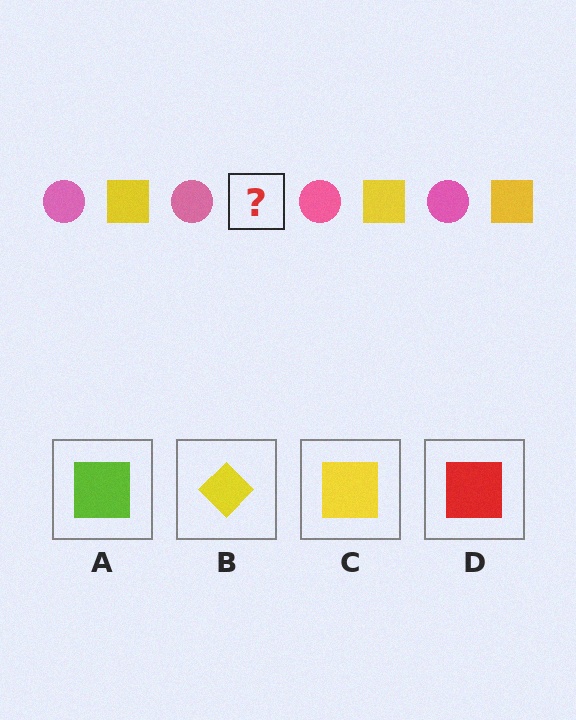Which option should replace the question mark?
Option C.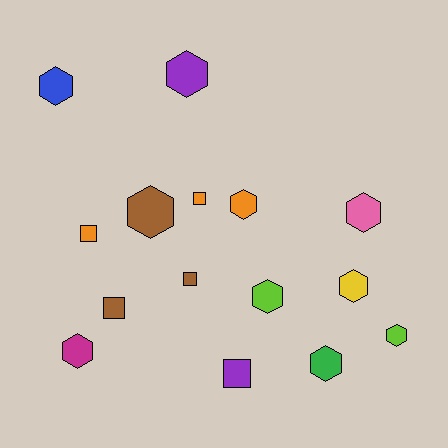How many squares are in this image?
There are 5 squares.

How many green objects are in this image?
There is 1 green object.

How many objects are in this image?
There are 15 objects.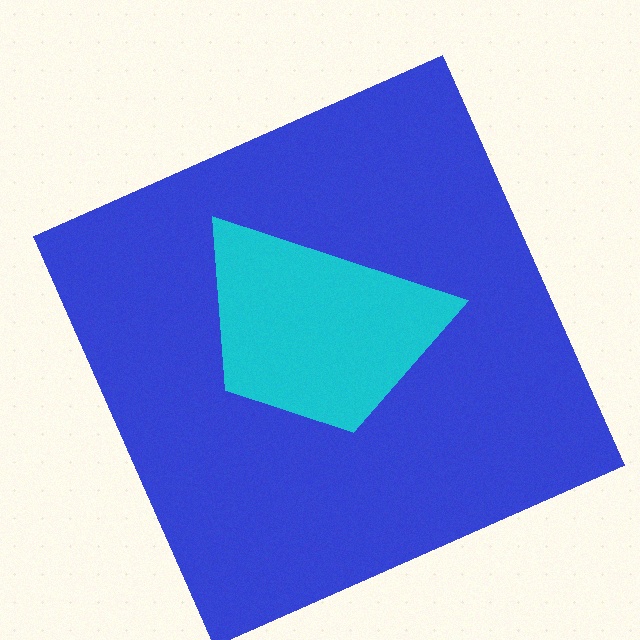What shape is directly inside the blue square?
The cyan trapezoid.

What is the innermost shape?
The cyan trapezoid.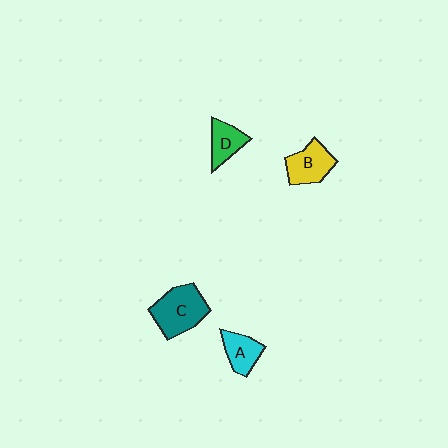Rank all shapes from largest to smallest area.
From largest to smallest: C (teal), B (yellow), A (cyan), D (green).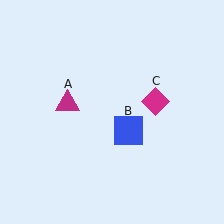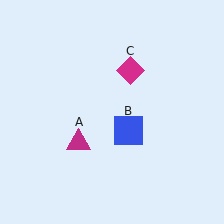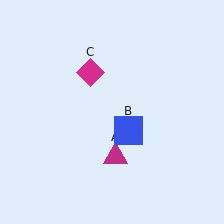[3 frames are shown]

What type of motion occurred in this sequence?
The magenta triangle (object A), magenta diamond (object C) rotated counterclockwise around the center of the scene.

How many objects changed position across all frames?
2 objects changed position: magenta triangle (object A), magenta diamond (object C).